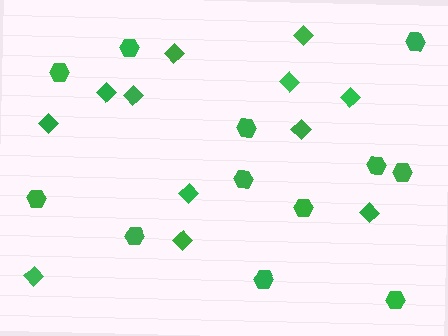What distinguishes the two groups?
There are 2 groups: one group of hexagons (12) and one group of diamonds (12).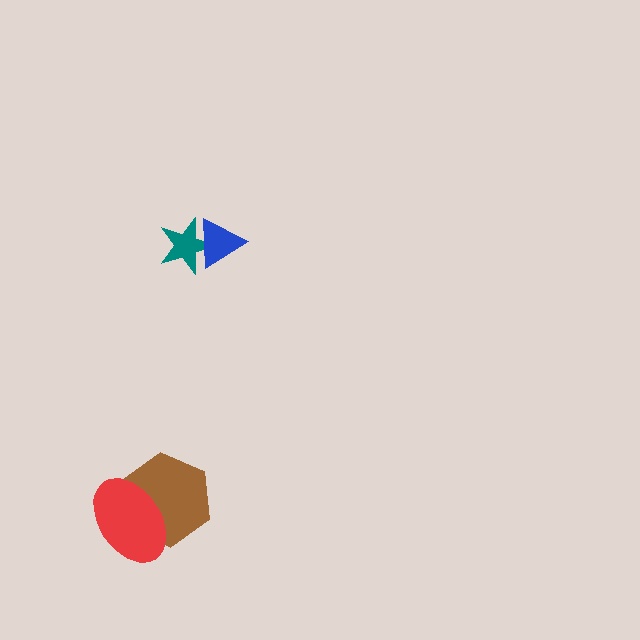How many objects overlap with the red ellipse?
1 object overlaps with the red ellipse.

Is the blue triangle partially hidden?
No, no other shape covers it.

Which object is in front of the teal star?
The blue triangle is in front of the teal star.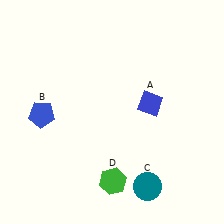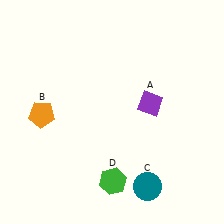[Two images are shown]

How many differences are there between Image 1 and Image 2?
There are 2 differences between the two images.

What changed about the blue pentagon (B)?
In Image 1, B is blue. In Image 2, it changed to orange.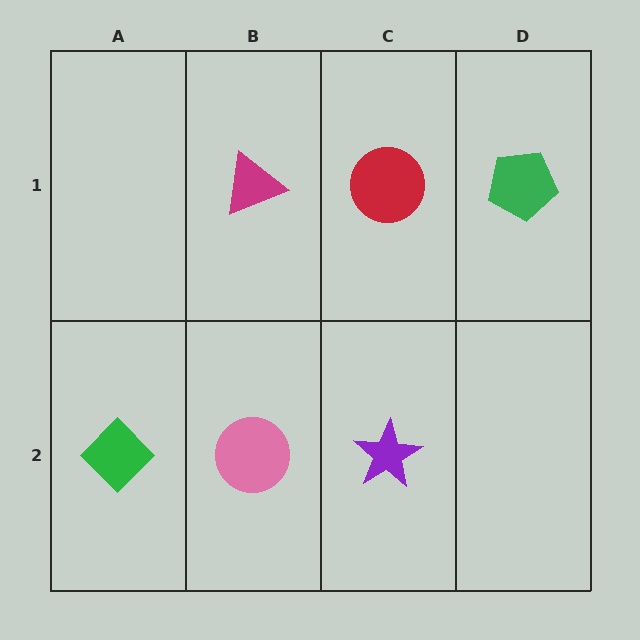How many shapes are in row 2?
3 shapes.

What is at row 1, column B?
A magenta triangle.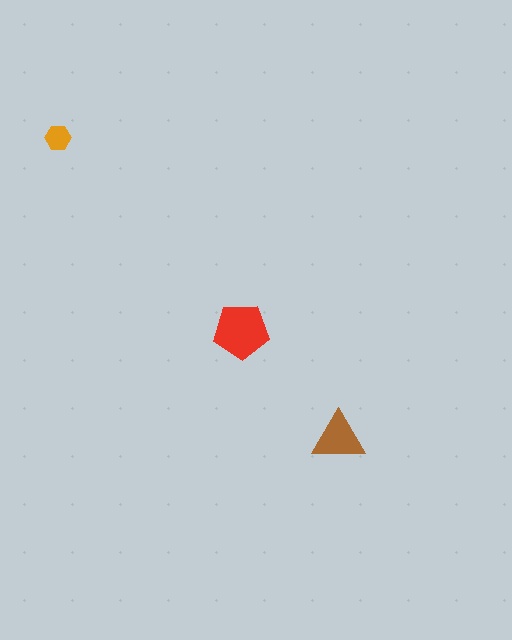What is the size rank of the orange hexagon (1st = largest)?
3rd.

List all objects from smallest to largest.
The orange hexagon, the brown triangle, the red pentagon.